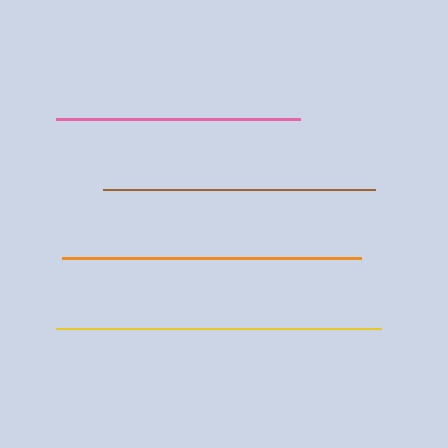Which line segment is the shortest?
The pink line is the shortest at approximately 244 pixels.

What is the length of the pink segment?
The pink segment is approximately 244 pixels long.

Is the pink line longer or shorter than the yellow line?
The yellow line is longer than the pink line.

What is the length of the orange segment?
The orange segment is approximately 299 pixels long.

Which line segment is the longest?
The yellow line is the longest at approximately 325 pixels.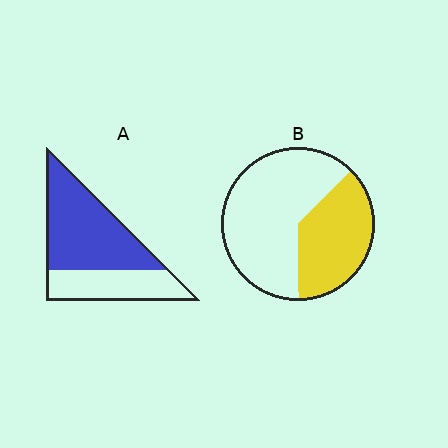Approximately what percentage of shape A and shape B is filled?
A is approximately 65% and B is approximately 40%.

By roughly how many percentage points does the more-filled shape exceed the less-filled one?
By roughly 25 percentage points (A over B).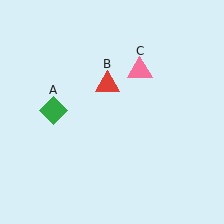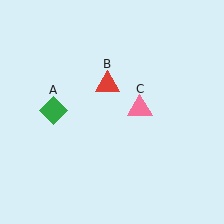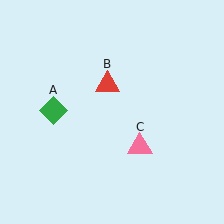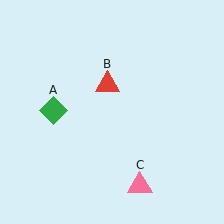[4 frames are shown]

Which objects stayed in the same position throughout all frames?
Green diamond (object A) and red triangle (object B) remained stationary.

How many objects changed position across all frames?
1 object changed position: pink triangle (object C).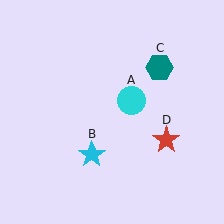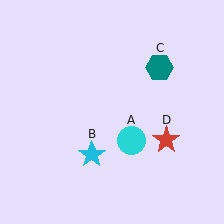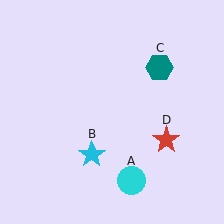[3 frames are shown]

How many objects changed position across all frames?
1 object changed position: cyan circle (object A).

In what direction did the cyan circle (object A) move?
The cyan circle (object A) moved down.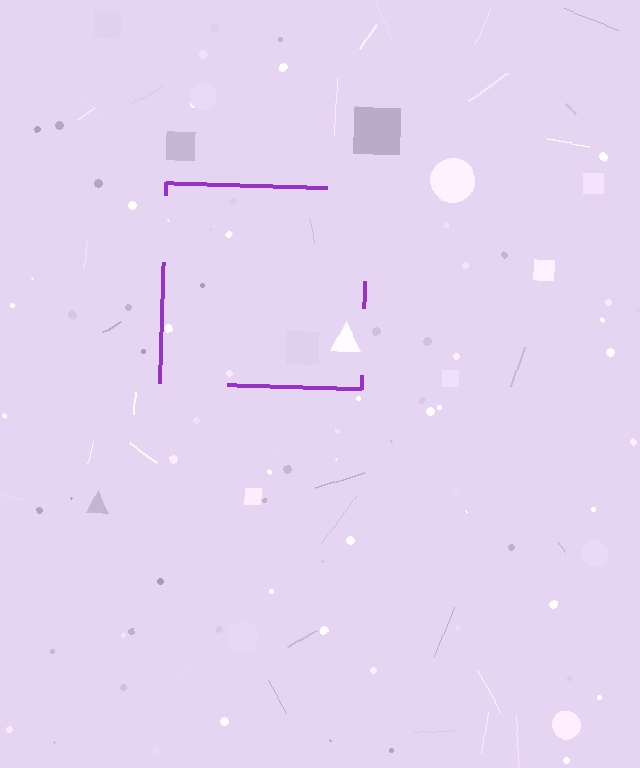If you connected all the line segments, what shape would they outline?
They would outline a square.